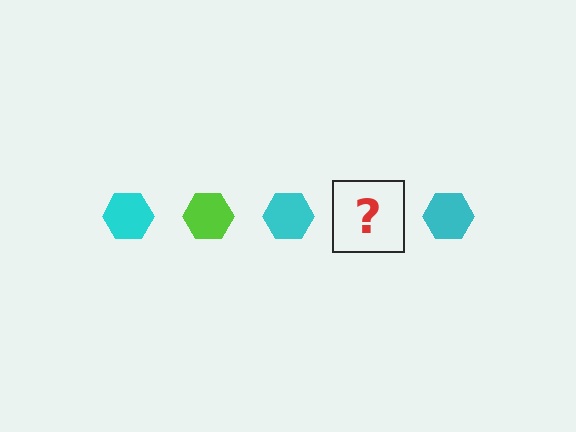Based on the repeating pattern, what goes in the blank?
The blank should be a lime hexagon.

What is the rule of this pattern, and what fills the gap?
The rule is that the pattern cycles through cyan, lime hexagons. The gap should be filled with a lime hexagon.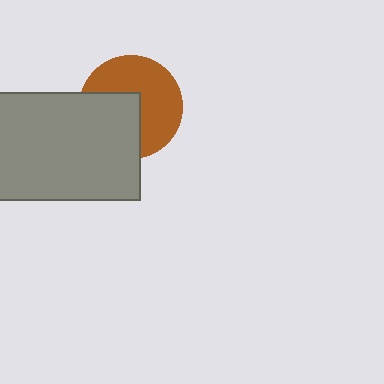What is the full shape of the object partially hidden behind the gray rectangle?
The partially hidden object is a brown circle.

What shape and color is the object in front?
The object in front is a gray rectangle.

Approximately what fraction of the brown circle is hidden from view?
Roughly 43% of the brown circle is hidden behind the gray rectangle.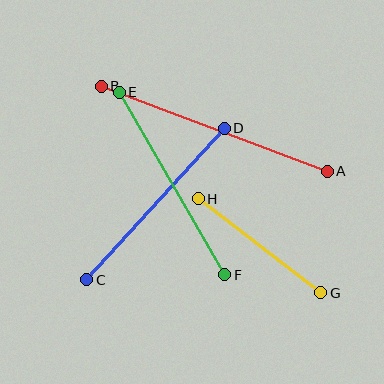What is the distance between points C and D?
The distance is approximately 205 pixels.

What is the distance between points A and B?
The distance is approximately 242 pixels.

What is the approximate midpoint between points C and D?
The midpoint is at approximately (156, 204) pixels.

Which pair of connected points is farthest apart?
Points A and B are farthest apart.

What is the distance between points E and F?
The distance is approximately 211 pixels.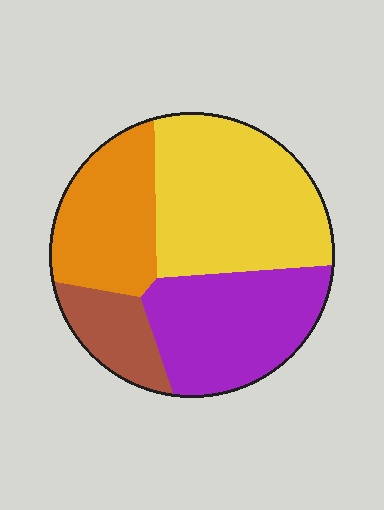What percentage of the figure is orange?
Orange covers 23% of the figure.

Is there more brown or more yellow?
Yellow.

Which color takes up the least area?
Brown, at roughly 10%.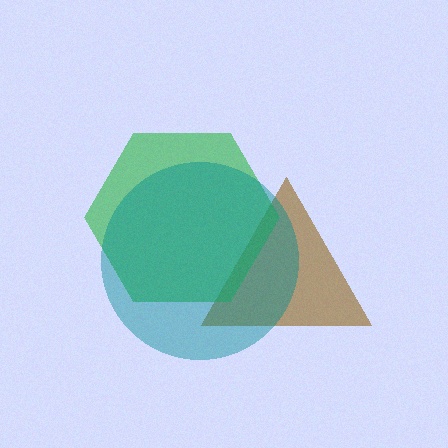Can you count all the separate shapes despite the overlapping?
Yes, there are 3 separate shapes.